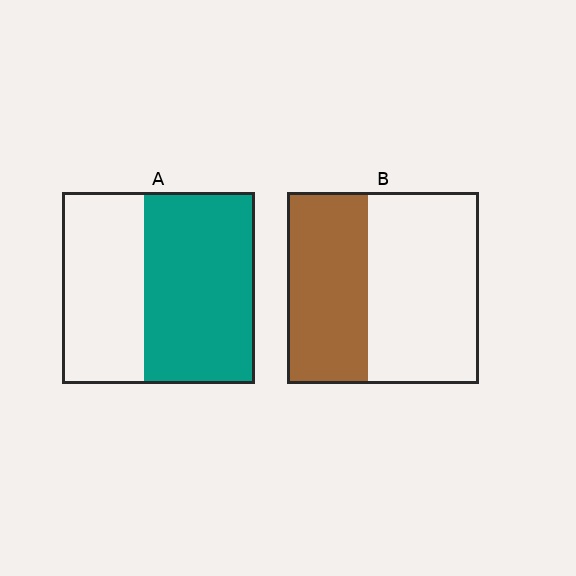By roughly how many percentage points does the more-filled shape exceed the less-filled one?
By roughly 15 percentage points (A over B).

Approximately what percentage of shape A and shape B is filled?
A is approximately 60% and B is approximately 40%.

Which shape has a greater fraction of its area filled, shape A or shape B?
Shape A.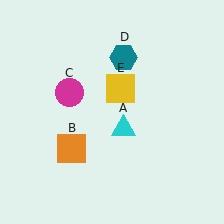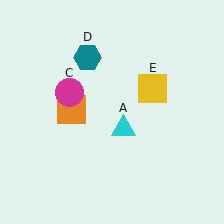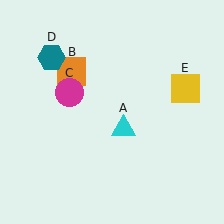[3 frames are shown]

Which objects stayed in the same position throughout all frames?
Cyan triangle (object A) and magenta circle (object C) remained stationary.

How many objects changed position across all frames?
3 objects changed position: orange square (object B), teal hexagon (object D), yellow square (object E).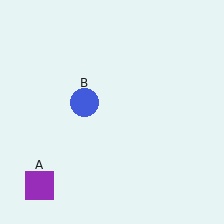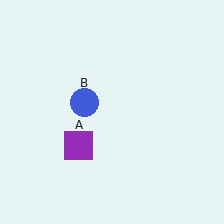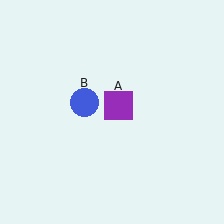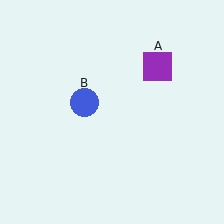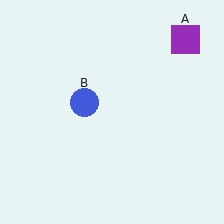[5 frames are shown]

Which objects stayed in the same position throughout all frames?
Blue circle (object B) remained stationary.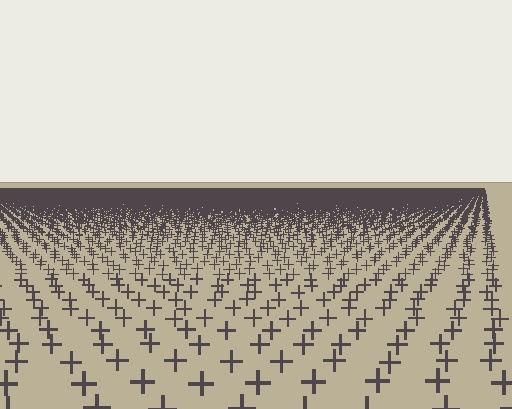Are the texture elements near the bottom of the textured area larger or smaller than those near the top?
Larger. Near the bottom, elements are closer to the viewer and appear at a bigger on-screen size.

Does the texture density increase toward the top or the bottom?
Density increases toward the top.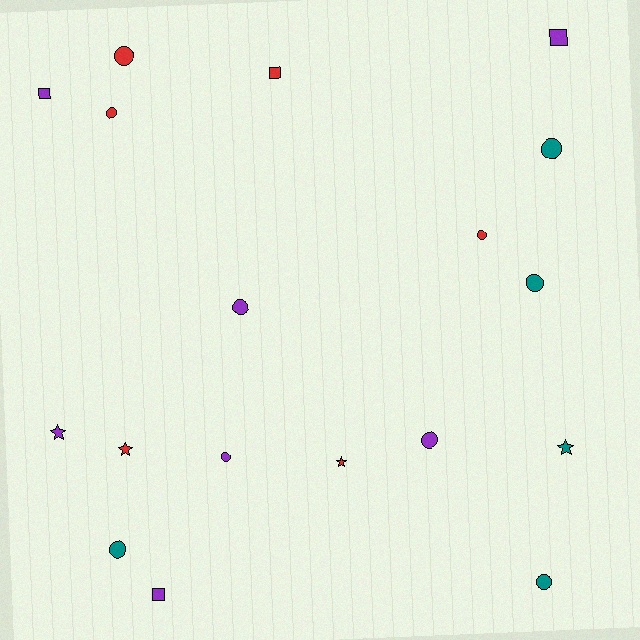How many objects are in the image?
There are 18 objects.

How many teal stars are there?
There is 1 teal star.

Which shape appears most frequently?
Circle, with 10 objects.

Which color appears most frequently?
Purple, with 7 objects.